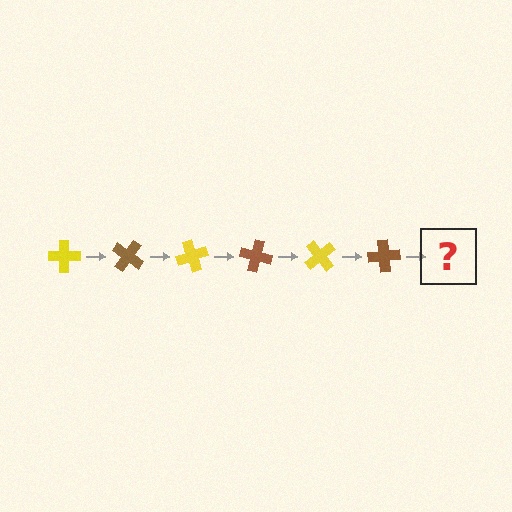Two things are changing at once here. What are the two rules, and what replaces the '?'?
The two rules are that it rotates 35 degrees each step and the color cycles through yellow and brown. The '?' should be a yellow cross, rotated 210 degrees from the start.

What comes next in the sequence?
The next element should be a yellow cross, rotated 210 degrees from the start.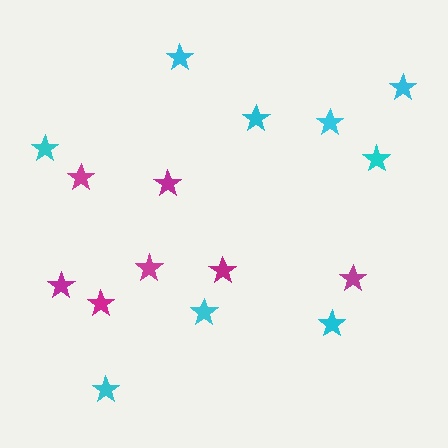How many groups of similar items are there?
There are 2 groups: one group of magenta stars (7) and one group of cyan stars (9).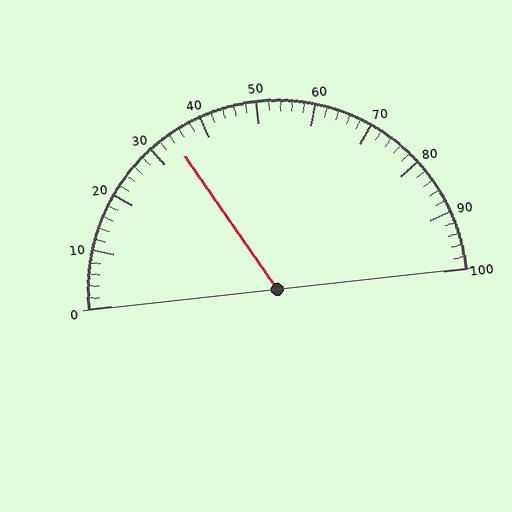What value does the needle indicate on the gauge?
The needle indicates approximately 34.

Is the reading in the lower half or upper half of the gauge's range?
The reading is in the lower half of the range (0 to 100).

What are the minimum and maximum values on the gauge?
The gauge ranges from 0 to 100.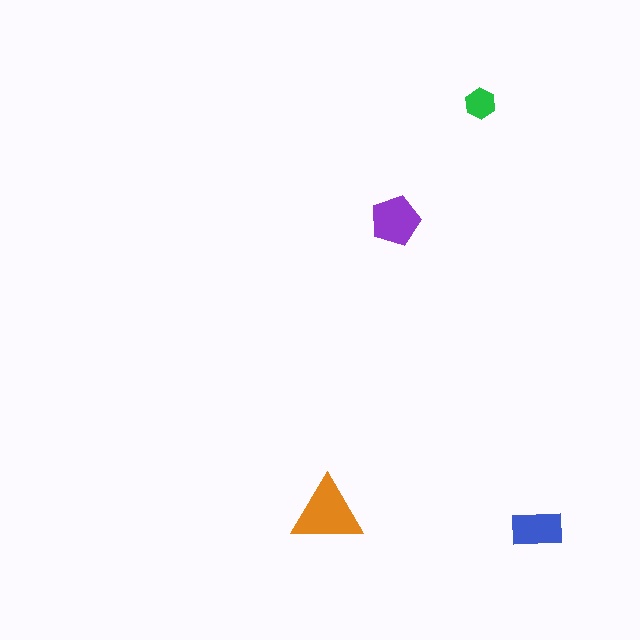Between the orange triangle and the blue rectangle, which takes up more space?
The orange triangle.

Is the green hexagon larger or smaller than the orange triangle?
Smaller.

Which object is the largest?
The orange triangle.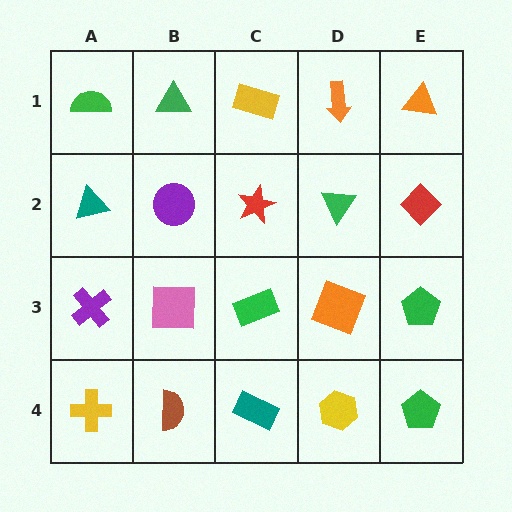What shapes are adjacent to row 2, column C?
A yellow rectangle (row 1, column C), a green rectangle (row 3, column C), a purple circle (row 2, column B), a green triangle (row 2, column D).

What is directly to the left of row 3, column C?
A pink square.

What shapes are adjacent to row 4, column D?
An orange square (row 3, column D), a teal rectangle (row 4, column C), a green pentagon (row 4, column E).